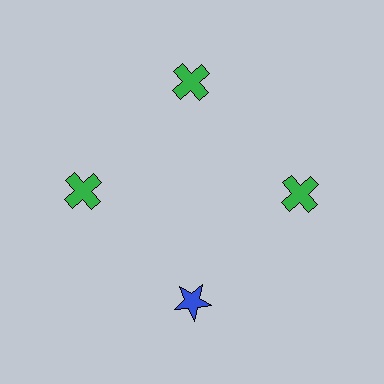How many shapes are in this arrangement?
There are 4 shapes arranged in a ring pattern.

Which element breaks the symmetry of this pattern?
The blue star at roughly the 6 o'clock position breaks the symmetry. All other shapes are green crosses.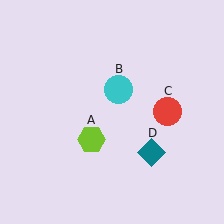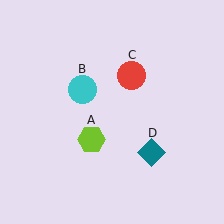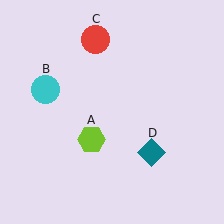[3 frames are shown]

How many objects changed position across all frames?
2 objects changed position: cyan circle (object B), red circle (object C).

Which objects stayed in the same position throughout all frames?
Lime hexagon (object A) and teal diamond (object D) remained stationary.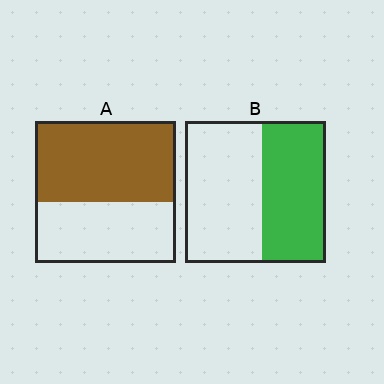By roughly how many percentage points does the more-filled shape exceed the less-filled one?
By roughly 10 percentage points (A over B).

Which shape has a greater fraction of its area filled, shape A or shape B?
Shape A.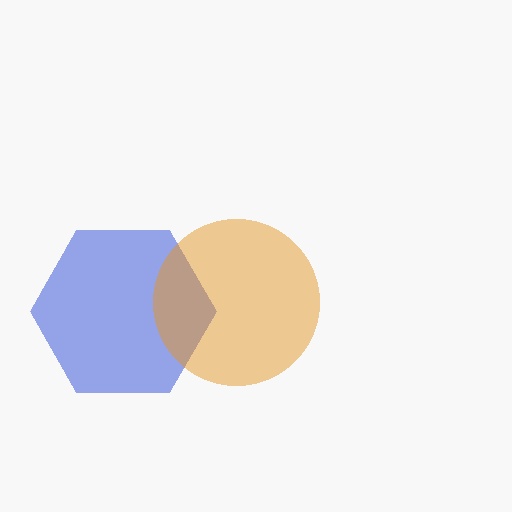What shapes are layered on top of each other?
The layered shapes are: a blue hexagon, an orange circle.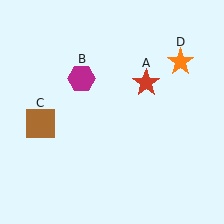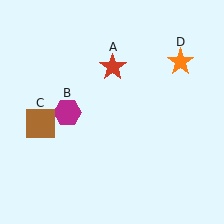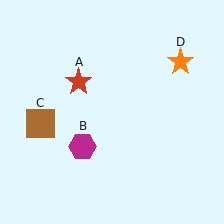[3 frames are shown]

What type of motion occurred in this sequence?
The red star (object A), magenta hexagon (object B) rotated counterclockwise around the center of the scene.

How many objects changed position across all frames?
2 objects changed position: red star (object A), magenta hexagon (object B).